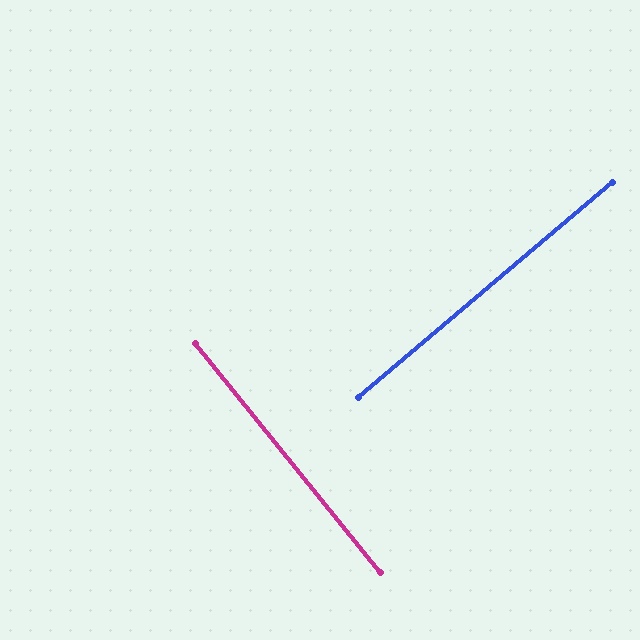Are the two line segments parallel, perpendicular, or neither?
Perpendicular — they meet at approximately 89°.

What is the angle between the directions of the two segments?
Approximately 89 degrees.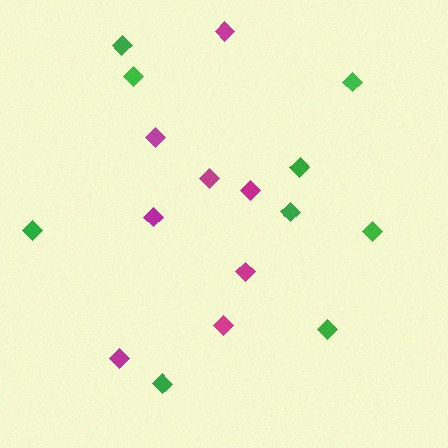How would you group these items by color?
There are 2 groups: one group of magenta diamonds (8) and one group of green diamonds (9).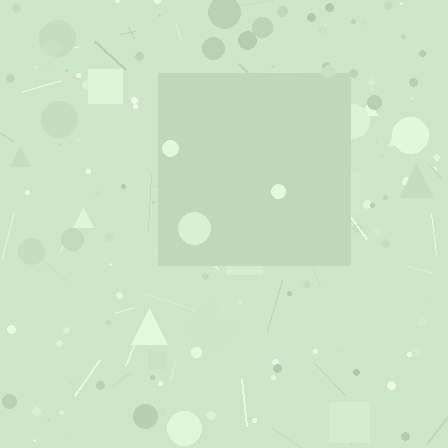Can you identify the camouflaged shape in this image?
The camouflaged shape is a square.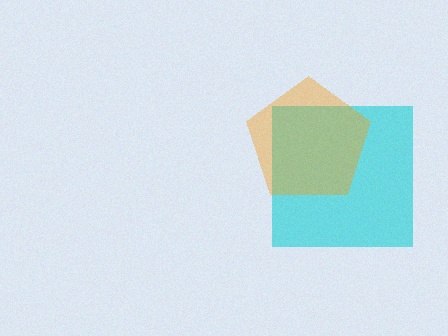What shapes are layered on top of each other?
The layered shapes are: a cyan square, an orange pentagon.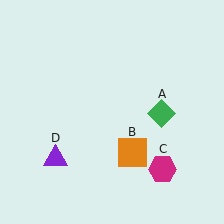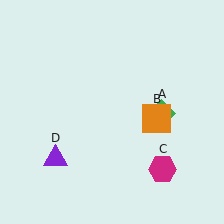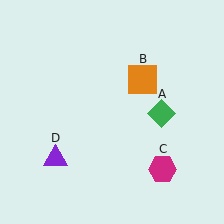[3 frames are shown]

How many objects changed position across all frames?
1 object changed position: orange square (object B).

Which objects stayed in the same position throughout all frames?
Green diamond (object A) and magenta hexagon (object C) and purple triangle (object D) remained stationary.